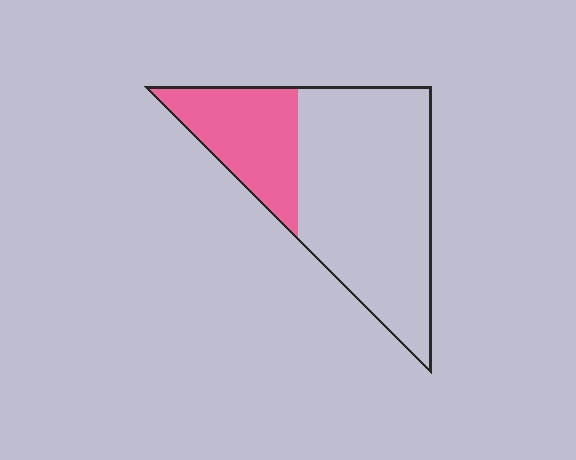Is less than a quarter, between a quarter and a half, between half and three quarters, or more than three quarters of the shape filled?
Between a quarter and a half.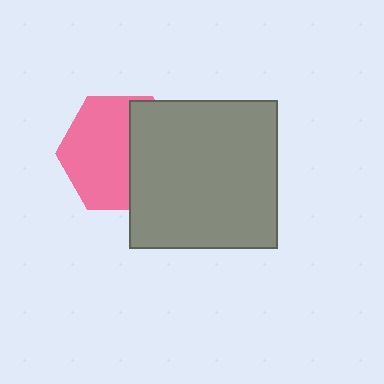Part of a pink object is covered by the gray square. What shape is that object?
It is a hexagon.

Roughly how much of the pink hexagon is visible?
About half of it is visible (roughly 61%).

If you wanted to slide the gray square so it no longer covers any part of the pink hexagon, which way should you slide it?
Slide it right — that is the most direct way to separate the two shapes.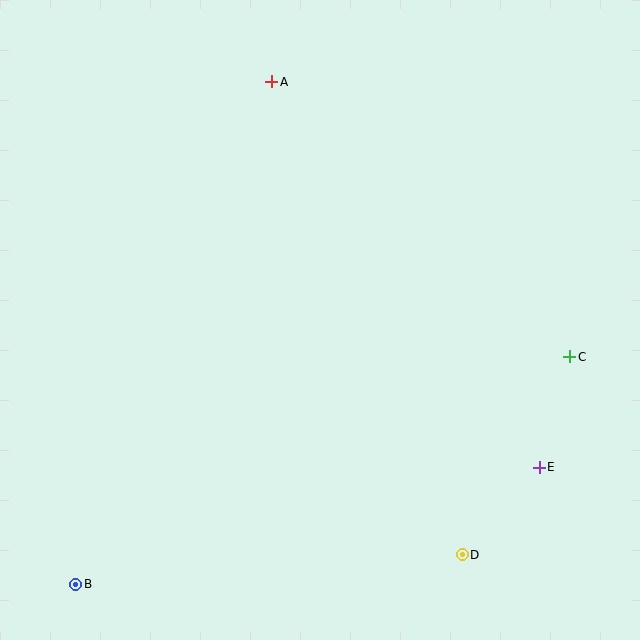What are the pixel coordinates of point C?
Point C is at (570, 357).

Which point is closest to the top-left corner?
Point A is closest to the top-left corner.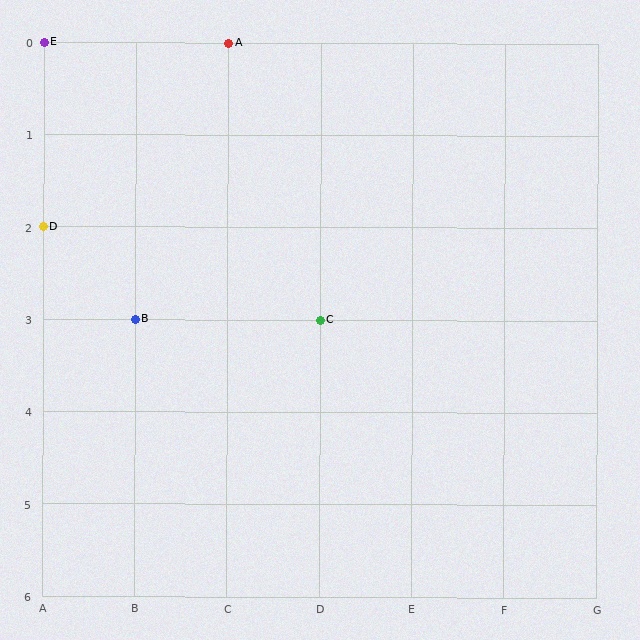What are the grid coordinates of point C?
Point C is at grid coordinates (D, 3).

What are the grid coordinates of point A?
Point A is at grid coordinates (C, 0).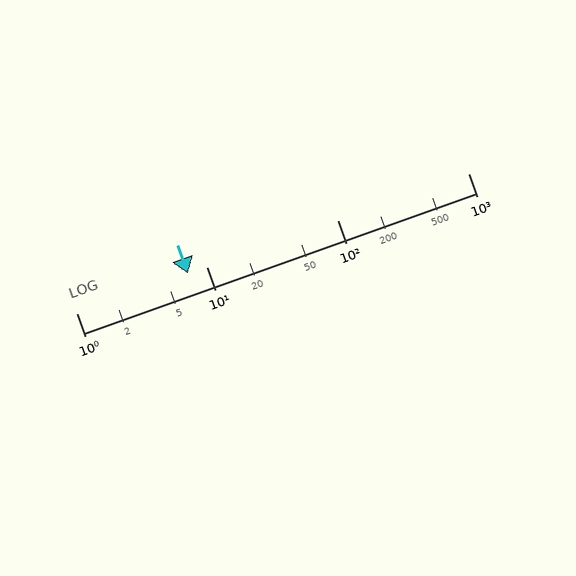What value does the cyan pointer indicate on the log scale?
The pointer indicates approximately 7.1.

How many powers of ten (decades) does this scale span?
The scale spans 3 decades, from 1 to 1000.